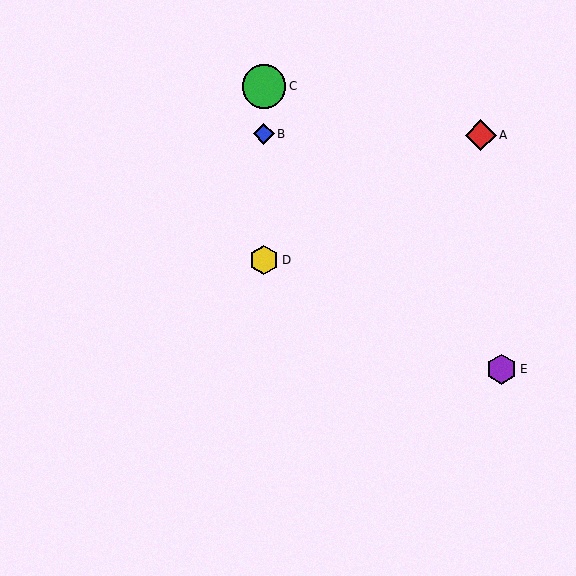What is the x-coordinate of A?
Object A is at x≈481.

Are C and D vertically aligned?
Yes, both are at x≈264.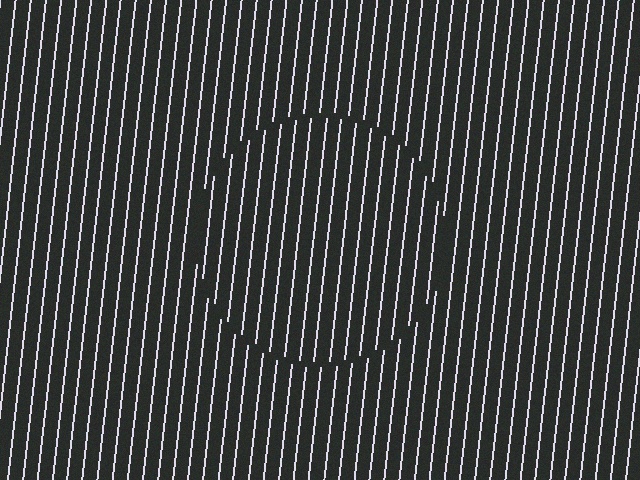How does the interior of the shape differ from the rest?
The interior of the shape contains the same grating, shifted by half a period — the contour is defined by the phase discontinuity where line-ends from the inner and outer gratings abut.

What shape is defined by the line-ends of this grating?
An illusory circle. The interior of the shape contains the same grating, shifted by half a period — the contour is defined by the phase discontinuity where line-ends from the inner and outer gratings abut.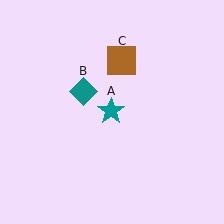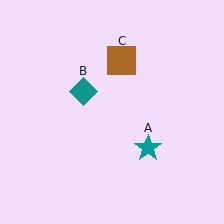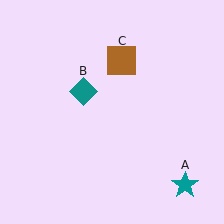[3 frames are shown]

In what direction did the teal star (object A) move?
The teal star (object A) moved down and to the right.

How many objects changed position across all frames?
1 object changed position: teal star (object A).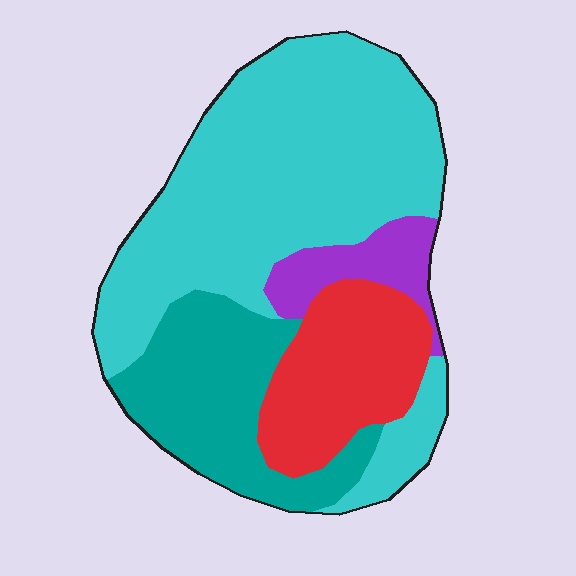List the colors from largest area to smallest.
From largest to smallest: cyan, teal, red, purple.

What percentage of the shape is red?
Red takes up about one sixth (1/6) of the shape.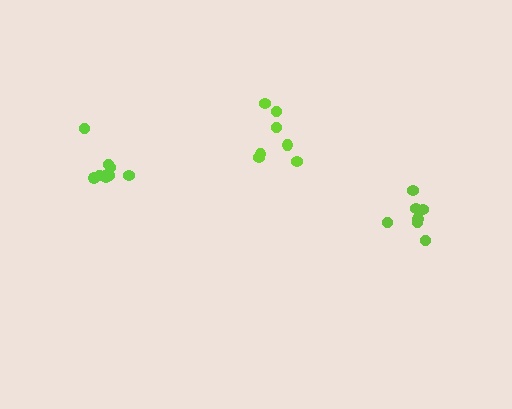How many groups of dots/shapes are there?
There are 3 groups.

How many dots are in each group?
Group 1: 9 dots, Group 2: 7 dots, Group 3: 7 dots (23 total).